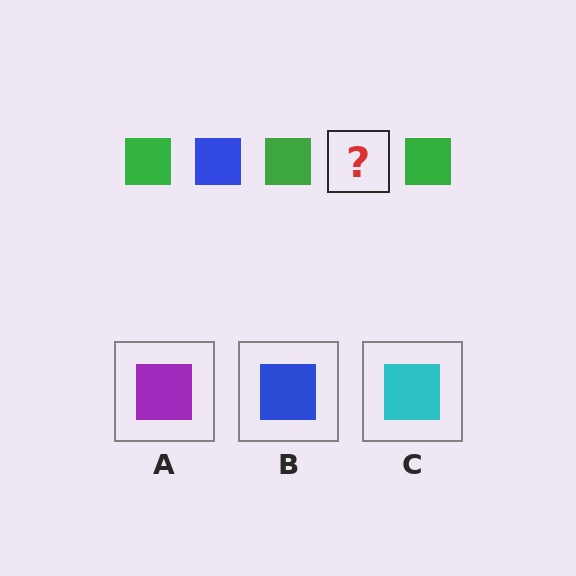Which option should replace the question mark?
Option B.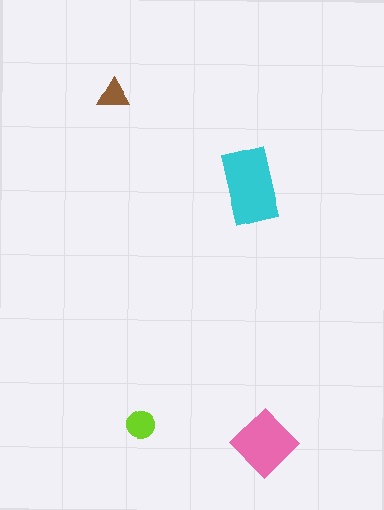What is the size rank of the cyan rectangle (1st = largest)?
1st.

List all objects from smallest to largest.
The brown triangle, the lime circle, the pink diamond, the cyan rectangle.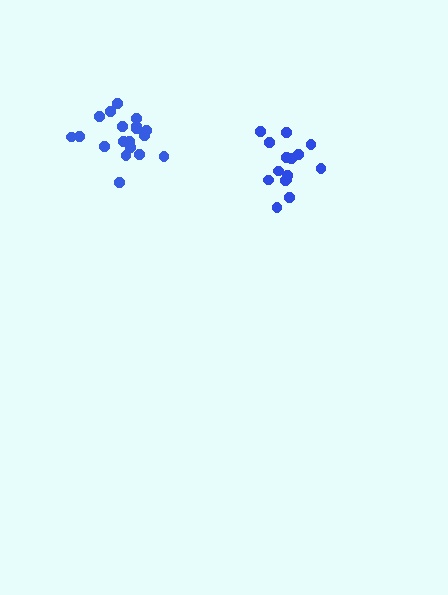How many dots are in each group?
Group 1: 15 dots, Group 2: 19 dots (34 total).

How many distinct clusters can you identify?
There are 2 distinct clusters.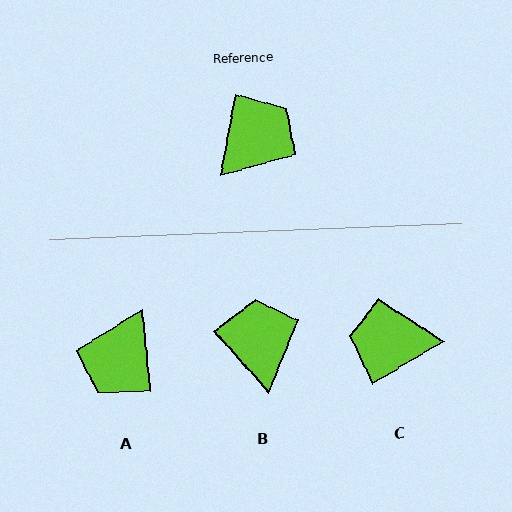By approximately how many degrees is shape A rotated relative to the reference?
Approximately 163 degrees clockwise.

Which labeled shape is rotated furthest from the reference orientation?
A, about 163 degrees away.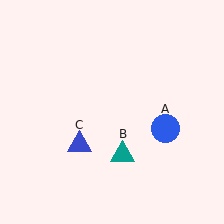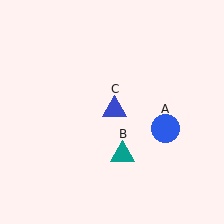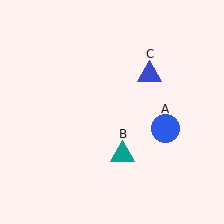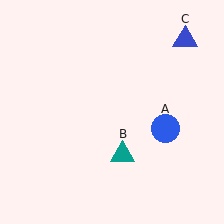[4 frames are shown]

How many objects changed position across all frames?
1 object changed position: blue triangle (object C).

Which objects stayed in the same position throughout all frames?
Blue circle (object A) and teal triangle (object B) remained stationary.